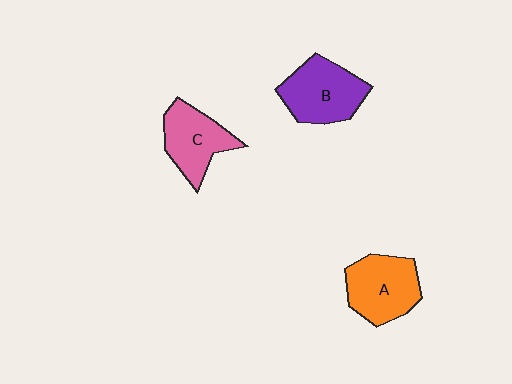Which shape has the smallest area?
Shape C (pink).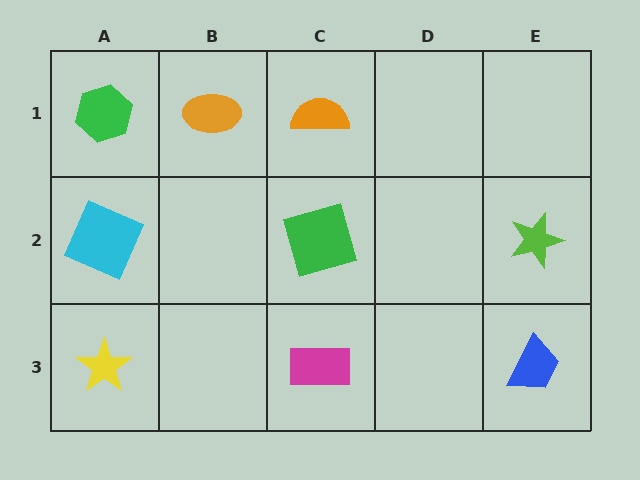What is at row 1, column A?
A green hexagon.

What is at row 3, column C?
A magenta rectangle.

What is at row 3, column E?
A blue trapezoid.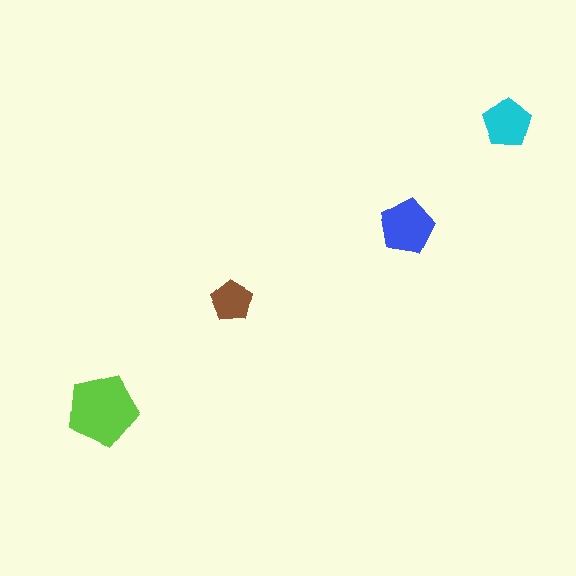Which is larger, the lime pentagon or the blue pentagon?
The lime one.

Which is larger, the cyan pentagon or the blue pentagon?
The blue one.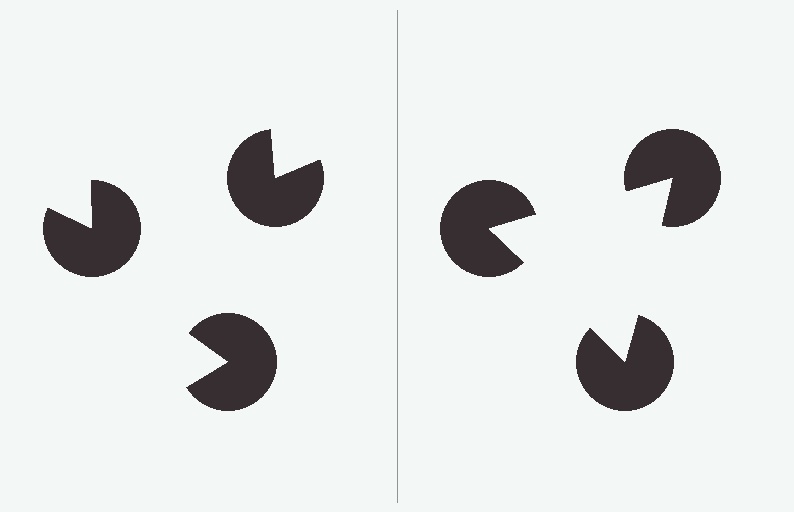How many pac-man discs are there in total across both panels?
6 — 3 on each side.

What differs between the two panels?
The pac-man discs are positioned identically on both sides; only the wedge orientations differ. On the right they align to a triangle; on the left they are misaligned.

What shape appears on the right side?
An illusory triangle.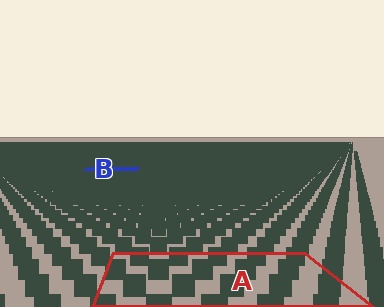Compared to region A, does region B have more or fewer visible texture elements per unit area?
Region B has more texture elements per unit area — they are packed more densely because it is farther away.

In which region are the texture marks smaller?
The texture marks are smaller in region B, because it is farther away.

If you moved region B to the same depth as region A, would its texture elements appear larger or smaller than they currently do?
They would appear larger. At a closer depth, the same texture elements are projected at a bigger on-screen size.